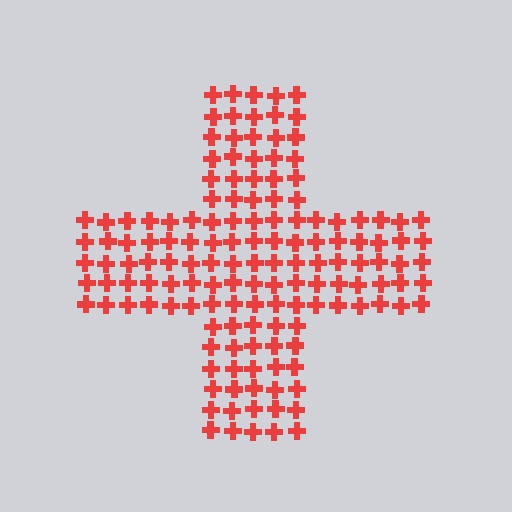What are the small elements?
The small elements are crosses.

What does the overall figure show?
The overall figure shows a cross.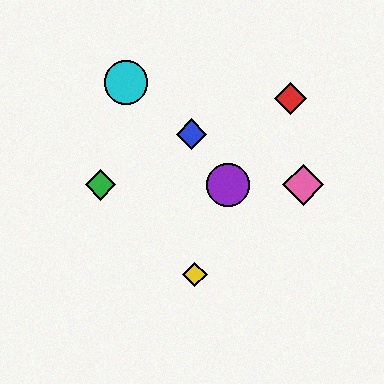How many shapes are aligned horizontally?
4 shapes (the green diamond, the purple circle, the orange diamond, the pink diamond) are aligned horizontally.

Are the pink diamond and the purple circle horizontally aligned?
Yes, both are at y≈185.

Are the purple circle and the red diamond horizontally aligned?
No, the purple circle is at y≈185 and the red diamond is at y≈98.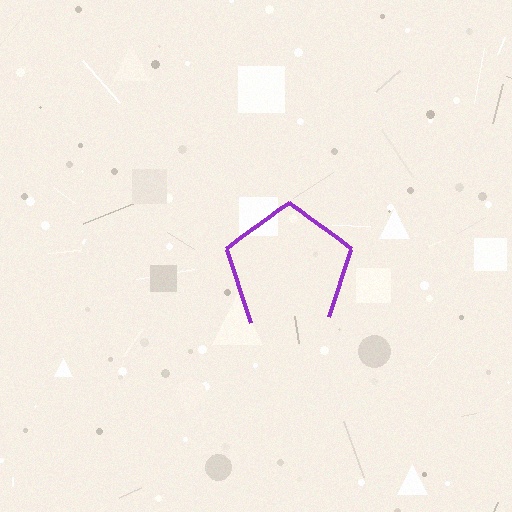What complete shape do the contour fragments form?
The contour fragments form a pentagon.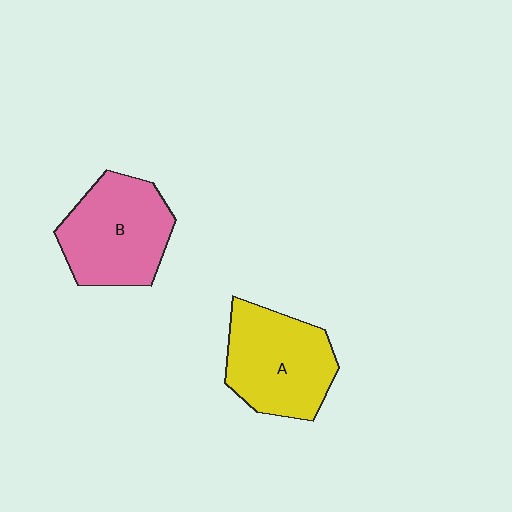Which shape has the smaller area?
Shape A (yellow).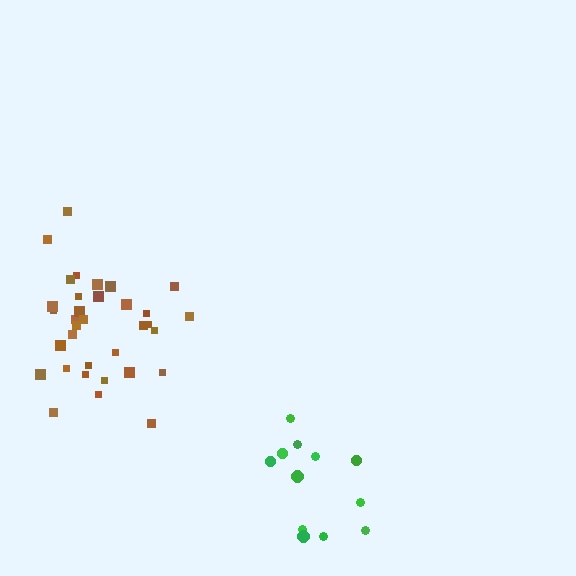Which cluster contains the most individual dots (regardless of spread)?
Brown (34).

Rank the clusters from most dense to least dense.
brown, green.